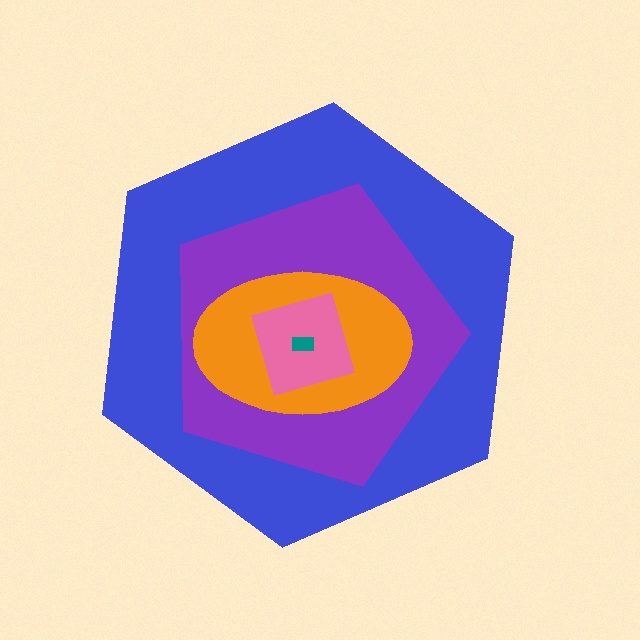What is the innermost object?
The teal rectangle.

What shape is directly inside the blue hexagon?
The purple pentagon.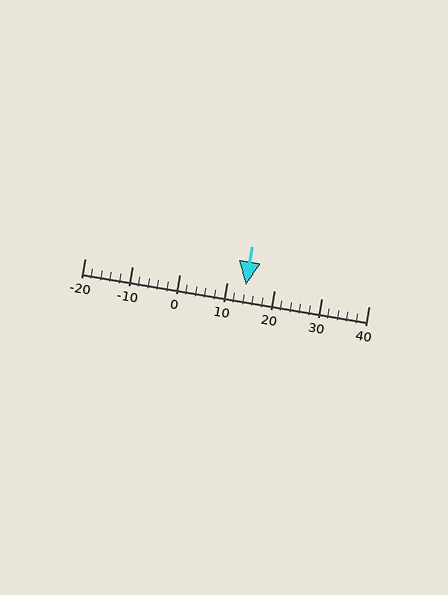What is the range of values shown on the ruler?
The ruler shows values from -20 to 40.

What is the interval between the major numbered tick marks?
The major tick marks are spaced 10 units apart.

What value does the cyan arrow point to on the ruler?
The cyan arrow points to approximately 14.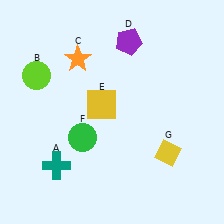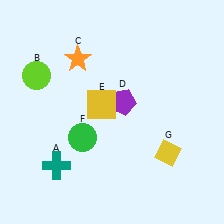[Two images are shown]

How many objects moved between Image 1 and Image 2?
1 object moved between the two images.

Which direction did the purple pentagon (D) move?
The purple pentagon (D) moved down.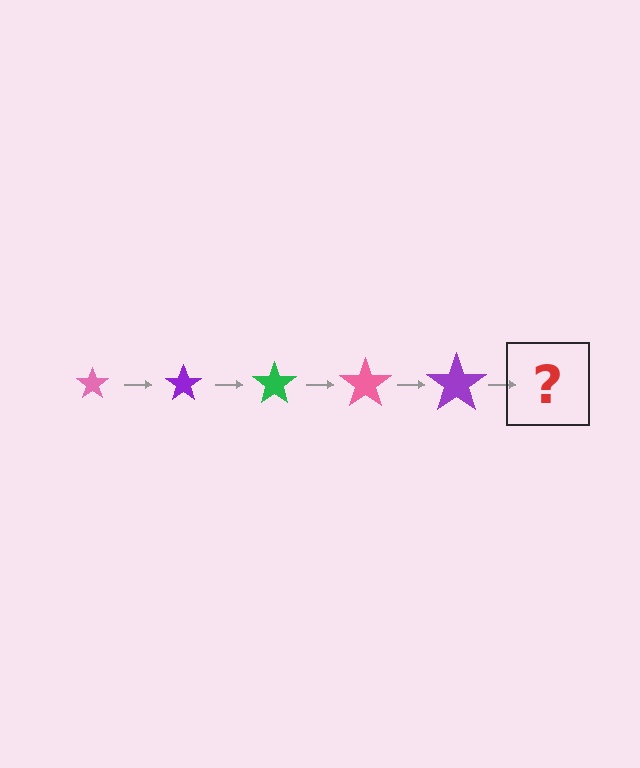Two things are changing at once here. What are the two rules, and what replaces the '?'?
The two rules are that the star grows larger each step and the color cycles through pink, purple, and green. The '?' should be a green star, larger than the previous one.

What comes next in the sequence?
The next element should be a green star, larger than the previous one.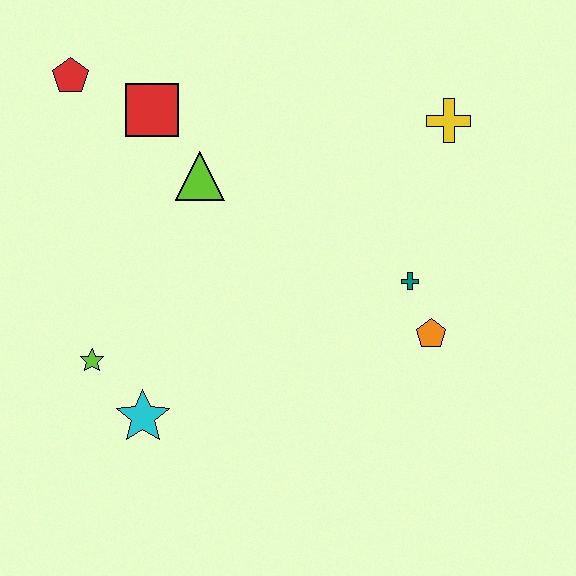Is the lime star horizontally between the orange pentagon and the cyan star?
No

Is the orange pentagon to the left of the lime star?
No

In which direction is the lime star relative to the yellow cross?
The lime star is to the left of the yellow cross.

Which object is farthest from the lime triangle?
The orange pentagon is farthest from the lime triangle.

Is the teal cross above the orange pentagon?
Yes